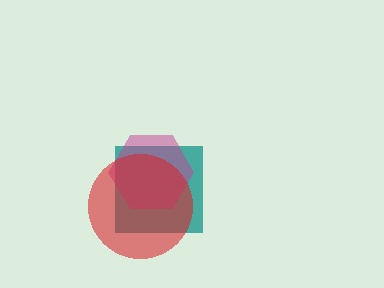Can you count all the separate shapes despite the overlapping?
Yes, there are 3 separate shapes.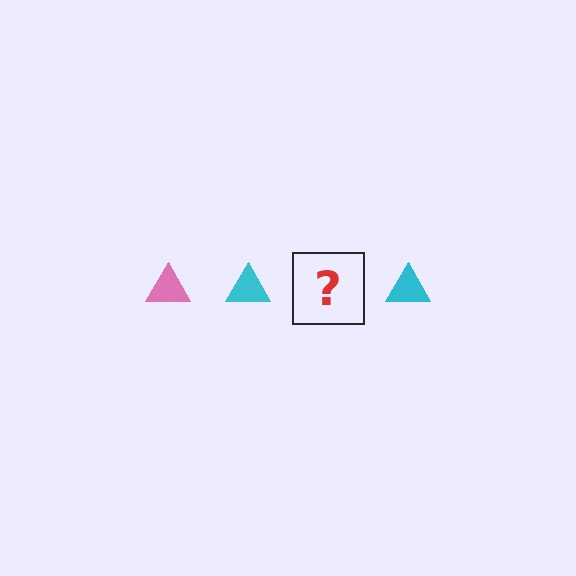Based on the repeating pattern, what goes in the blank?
The blank should be a pink triangle.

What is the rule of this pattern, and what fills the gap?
The rule is that the pattern cycles through pink, cyan triangles. The gap should be filled with a pink triangle.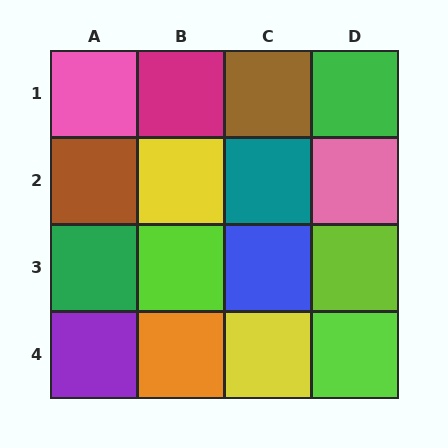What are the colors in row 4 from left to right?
Purple, orange, yellow, lime.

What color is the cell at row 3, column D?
Lime.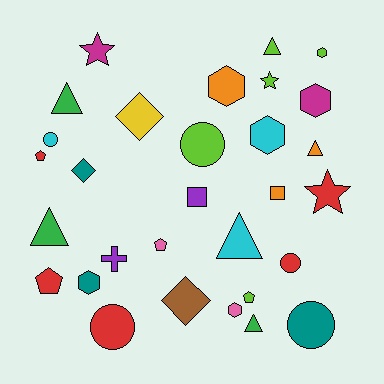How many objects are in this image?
There are 30 objects.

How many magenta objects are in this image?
There are 2 magenta objects.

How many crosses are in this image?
There is 1 cross.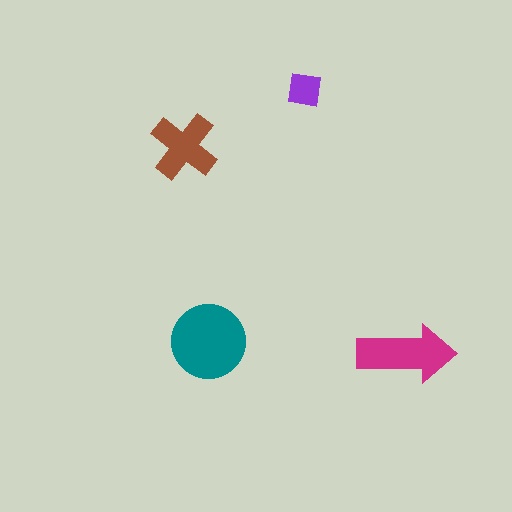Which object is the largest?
The teal circle.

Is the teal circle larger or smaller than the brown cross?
Larger.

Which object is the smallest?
The purple square.